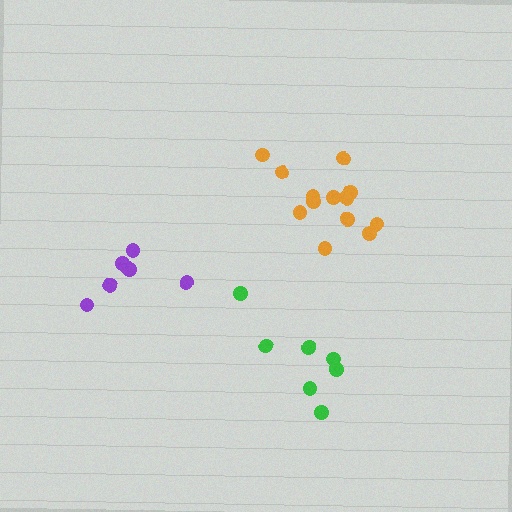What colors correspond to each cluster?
The clusters are colored: green, orange, purple.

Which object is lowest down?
The green cluster is bottommost.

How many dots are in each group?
Group 1: 8 dots, Group 2: 13 dots, Group 3: 7 dots (28 total).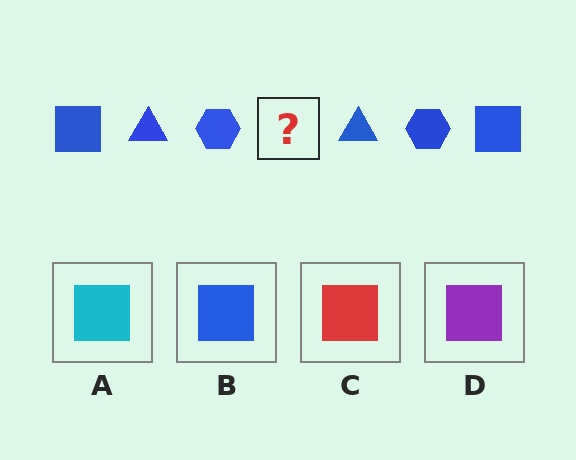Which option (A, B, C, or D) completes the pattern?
B.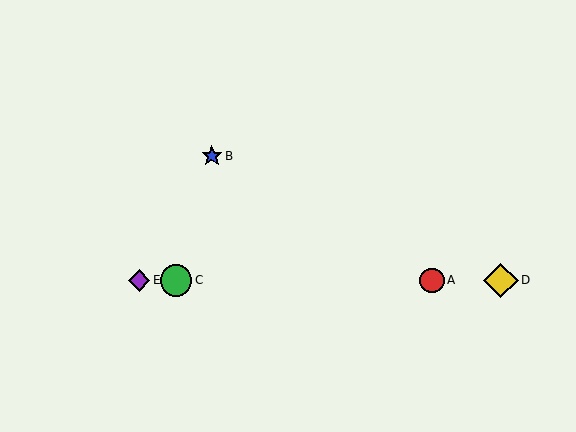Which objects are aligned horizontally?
Objects A, C, D, E are aligned horizontally.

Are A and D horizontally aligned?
Yes, both are at y≈280.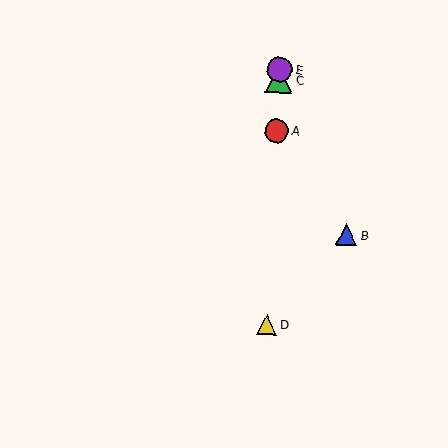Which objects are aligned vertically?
Objects A, C, D, E are aligned vertically.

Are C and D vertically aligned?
Yes, both are at x≈279.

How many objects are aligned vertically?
4 objects (A, C, D, E) are aligned vertically.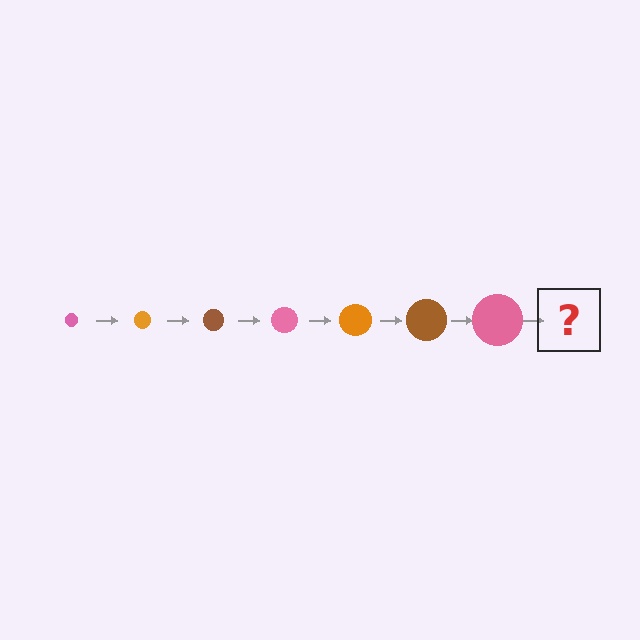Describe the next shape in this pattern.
It should be an orange circle, larger than the previous one.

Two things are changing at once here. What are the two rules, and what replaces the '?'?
The two rules are that the circle grows larger each step and the color cycles through pink, orange, and brown. The '?' should be an orange circle, larger than the previous one.